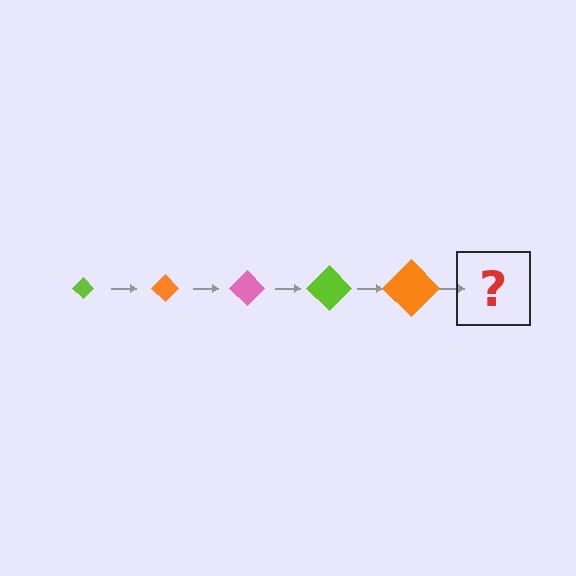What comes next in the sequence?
The next element should be a pink diamond, larger than the previous one.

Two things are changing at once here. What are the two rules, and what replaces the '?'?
The two rules are that the diamond grows larger each step and the color cycles through lime, orange, and pink. The '?' should be a pink diamond, larger than the previous one.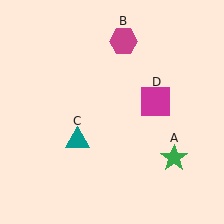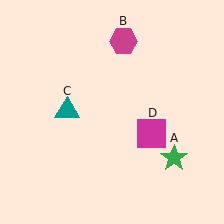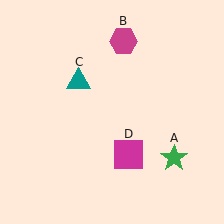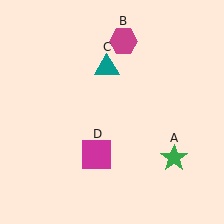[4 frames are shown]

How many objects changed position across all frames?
2 objects changed position: teal triangle (object C), magenta square (object D).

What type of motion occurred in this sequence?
The teal triangle (object C), magenta square (object D) rotated clockwise around the center of the scene.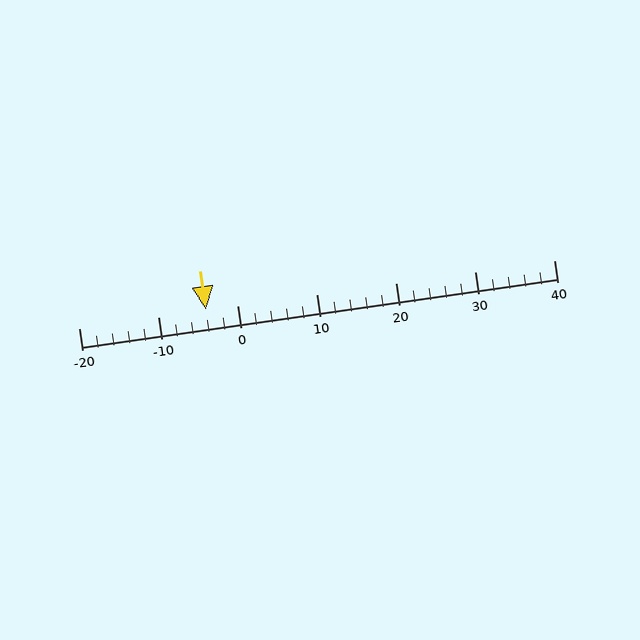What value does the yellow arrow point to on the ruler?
The yellow arrow points to approximately -4.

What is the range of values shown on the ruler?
The ruler shows values from -20 to 40.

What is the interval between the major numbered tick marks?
The major tick marks are spaced 10 units apart.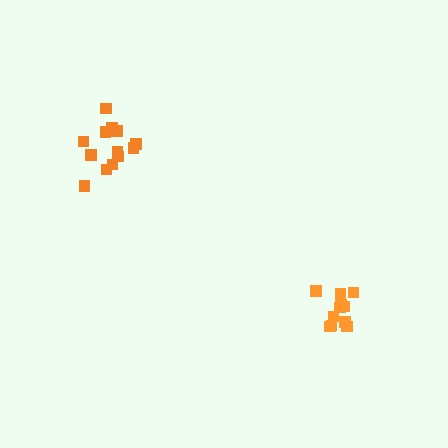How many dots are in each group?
Group 1: 11 dots, Group 2: 13 dots (24 total).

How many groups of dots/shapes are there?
There are 2 groups.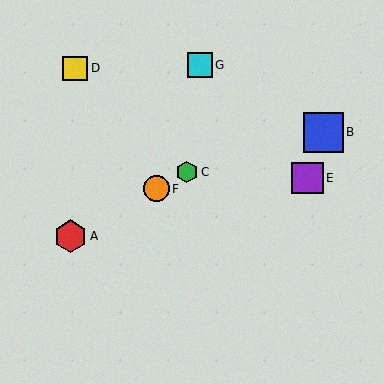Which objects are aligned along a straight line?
Objects A, C, F are aligned along a straight line.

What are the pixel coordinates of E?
Object E is at (308, 178).